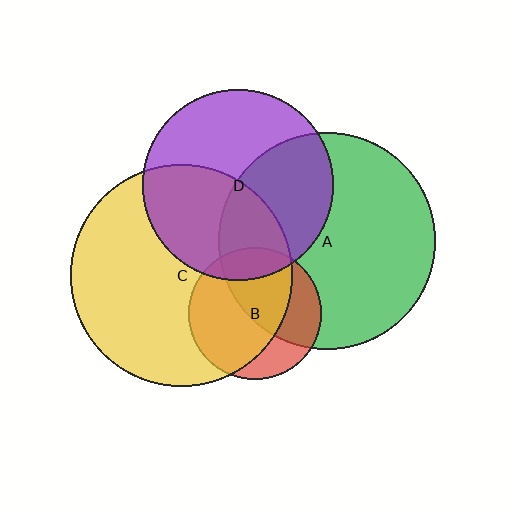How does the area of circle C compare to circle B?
Approximately 2.8 times.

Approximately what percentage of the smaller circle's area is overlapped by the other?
Approximately 15%.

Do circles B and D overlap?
Yes.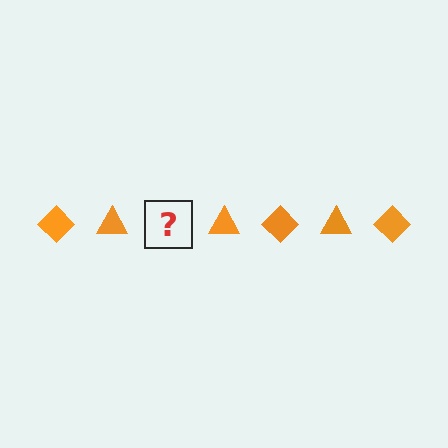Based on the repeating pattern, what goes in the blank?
The blank should be an orange diamond.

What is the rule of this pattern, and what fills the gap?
The rule is that the pattern cycles through diamond, triangle shapes in orange. The gap should be filled with an orange diamond.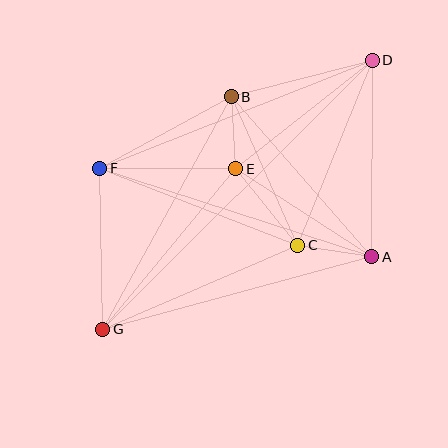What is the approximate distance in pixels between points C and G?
The distance between C and G is approximately 212 pixels.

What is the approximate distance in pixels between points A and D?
The distance between A and D is approximately 197 pixels.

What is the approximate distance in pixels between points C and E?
The distance between C and E is approximately 99 pixels.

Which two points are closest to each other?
Points B and E are closest to each other.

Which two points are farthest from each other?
Points D and G are farthest from each other.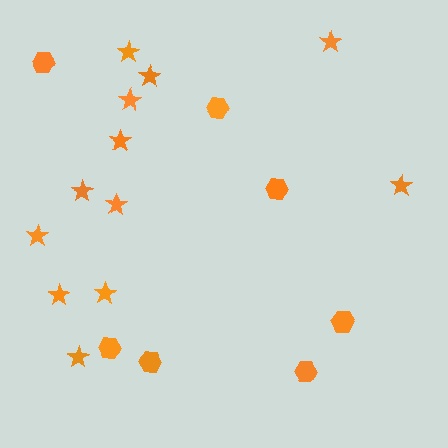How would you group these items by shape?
There are 2 groups: one group of stars (12) and one group of hexagons (7).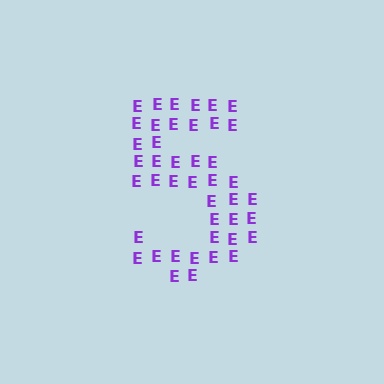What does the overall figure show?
The overall figure shows the digit 5.